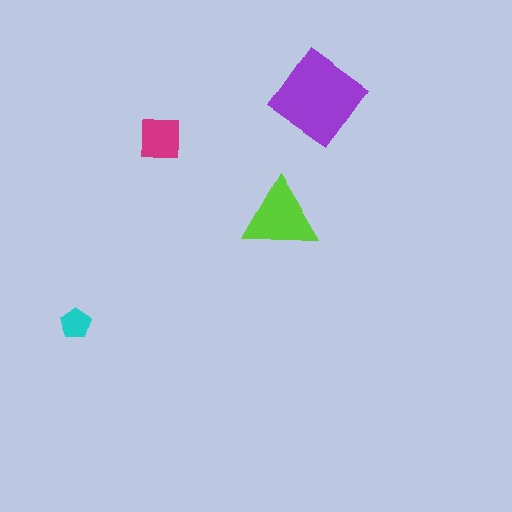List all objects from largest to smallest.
The purple diamond, the lime triangle, the magenta square, the cyan pentagon.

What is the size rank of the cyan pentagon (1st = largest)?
4th.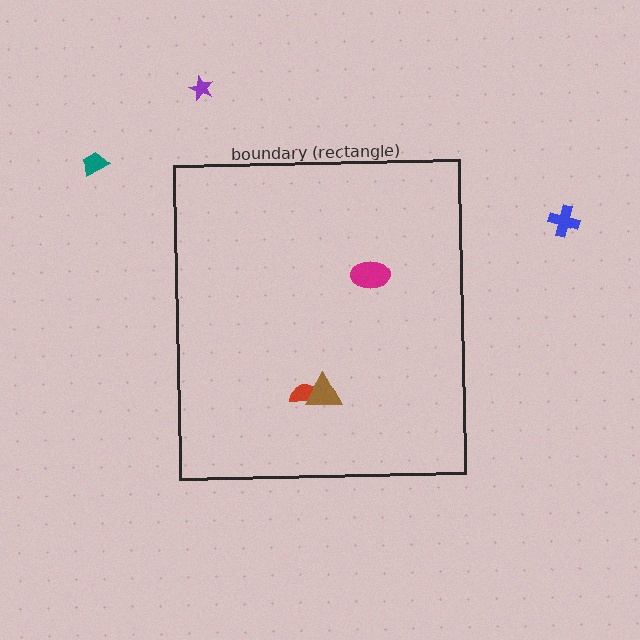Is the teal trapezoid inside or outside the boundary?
Outside.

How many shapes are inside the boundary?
3 inside, 3 outside.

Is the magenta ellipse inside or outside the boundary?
Inside.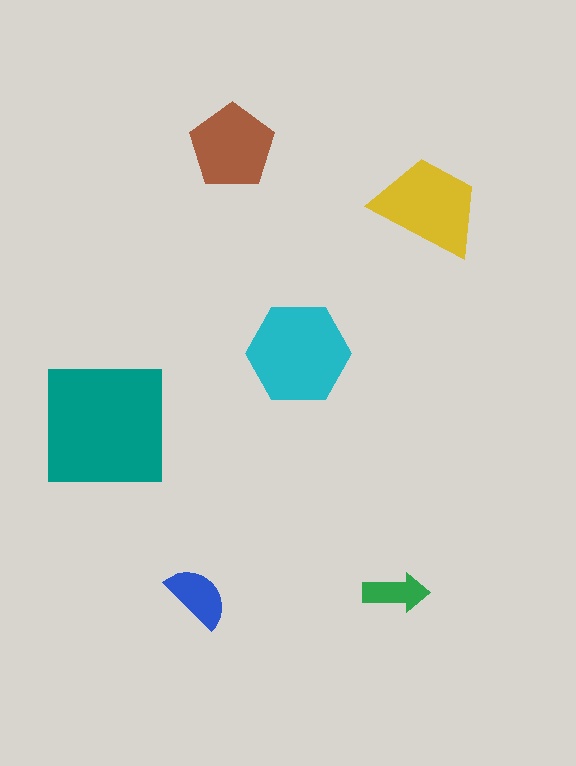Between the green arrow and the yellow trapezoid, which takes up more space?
The yellow trapezoid.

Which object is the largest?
The teal square.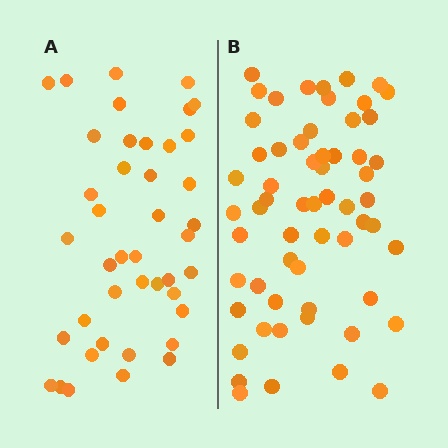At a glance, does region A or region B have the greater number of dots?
Region B (the right region) has more dots.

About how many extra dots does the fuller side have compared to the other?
Region B has approximately 20 more dots than region A.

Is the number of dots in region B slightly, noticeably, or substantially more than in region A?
Region B has noticeably more, but not dramatically so. The ratio is roughly 1.4 to 1.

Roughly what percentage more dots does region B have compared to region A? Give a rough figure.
About 45% more.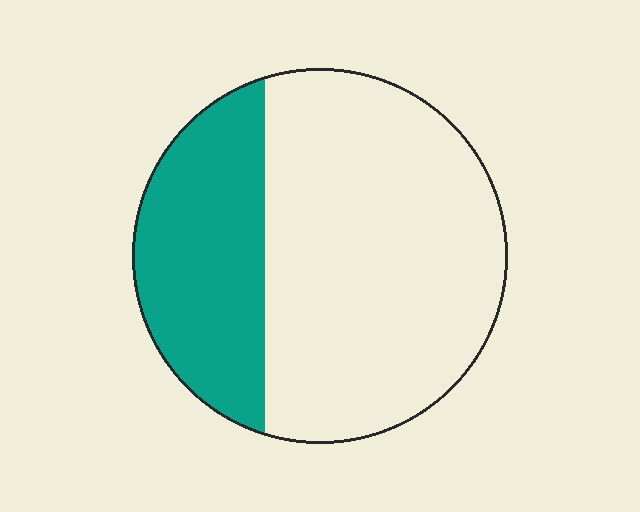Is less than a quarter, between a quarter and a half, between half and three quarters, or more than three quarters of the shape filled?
Between a quarter and a half.